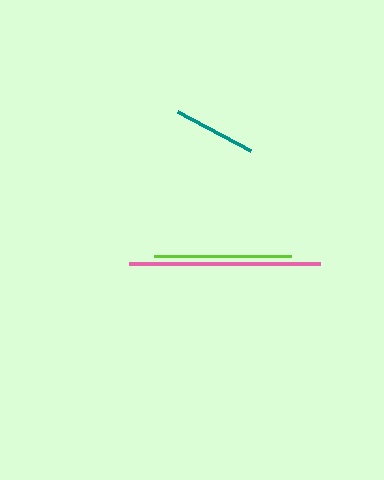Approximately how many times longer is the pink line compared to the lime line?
The pink line is approximately 1.4 times the length of the lime line.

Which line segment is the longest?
The pink line is the longest at approximately 191 pixels.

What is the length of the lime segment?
The lime segment is approximately 137 pixels long.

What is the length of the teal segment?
The teal segment is approximately 83 pixels long.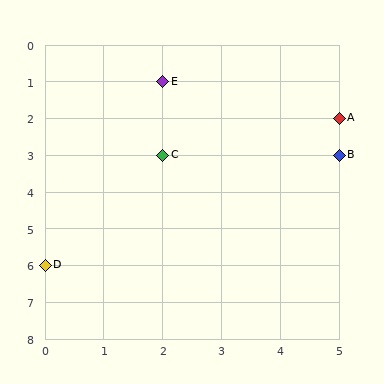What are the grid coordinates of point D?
Point D is at grid coordinates (0, 6).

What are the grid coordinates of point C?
Point C is at grid coordinates (2, 3).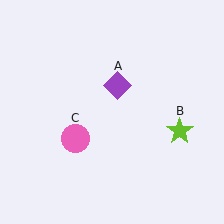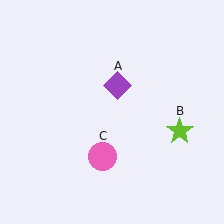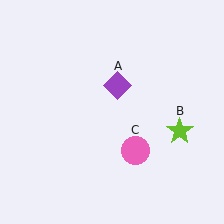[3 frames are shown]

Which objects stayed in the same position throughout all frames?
Purple diamond (object A) and lime star (object B) remained stationary.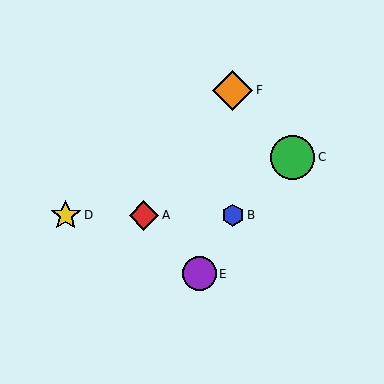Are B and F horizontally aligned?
No, B is at y≈215 and F is at y≈90.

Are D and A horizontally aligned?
Yes, both are at y≈215.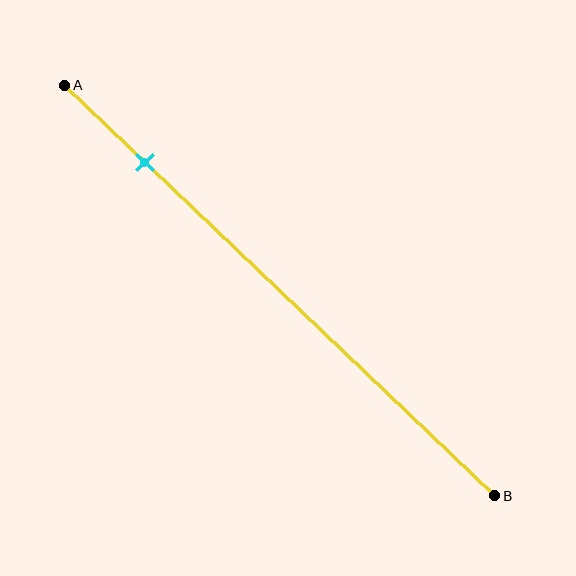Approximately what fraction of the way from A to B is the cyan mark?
The cyan mark is approximately 20% of the way from A to B.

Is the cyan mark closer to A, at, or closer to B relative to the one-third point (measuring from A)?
The cyan mark is closer to point A than the one-third point of segment AB.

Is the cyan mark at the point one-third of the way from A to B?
No, the mark is at about 20% from A, not at the 33% one-third point.